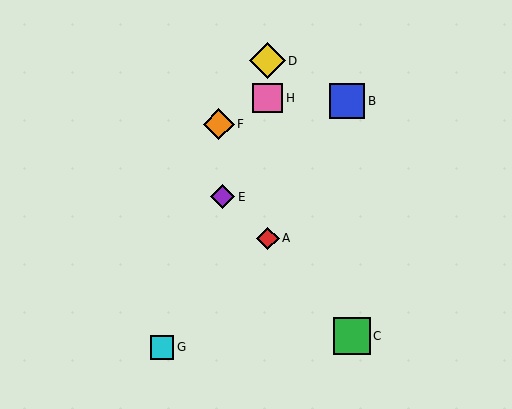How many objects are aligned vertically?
3 objects (A, D, H) are aligned vertically.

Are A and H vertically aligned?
Yes, both are at x≈268.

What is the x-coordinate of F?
Object F is at x≈219.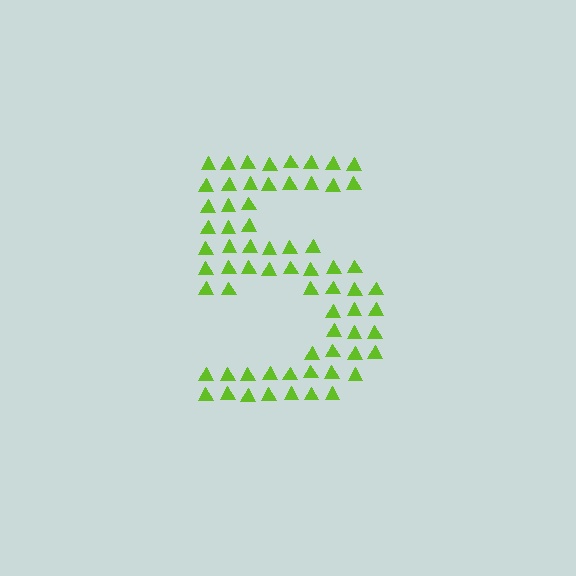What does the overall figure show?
The overall figure shows the digit 5.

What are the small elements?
The small elements are triangles.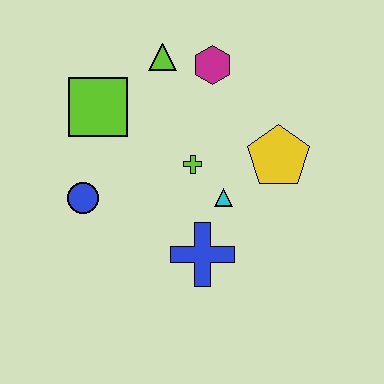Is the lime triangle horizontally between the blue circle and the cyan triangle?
Yes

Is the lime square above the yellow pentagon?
Yes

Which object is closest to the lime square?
The lime triangle is closest to the lime square.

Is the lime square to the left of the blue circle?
No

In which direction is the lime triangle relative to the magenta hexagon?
The lime triangle is to the left of the magenta hexagon.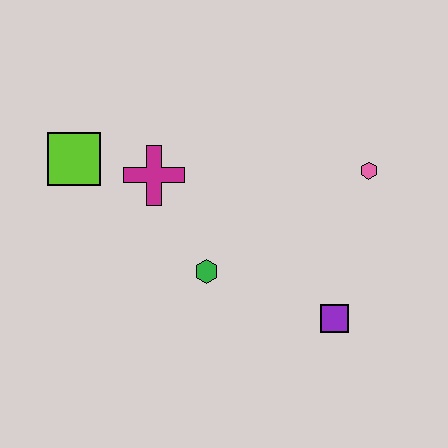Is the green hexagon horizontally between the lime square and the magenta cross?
No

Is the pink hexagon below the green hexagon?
No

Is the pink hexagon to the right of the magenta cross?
Yes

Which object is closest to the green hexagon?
The magenta cross is closest to the green hexagon.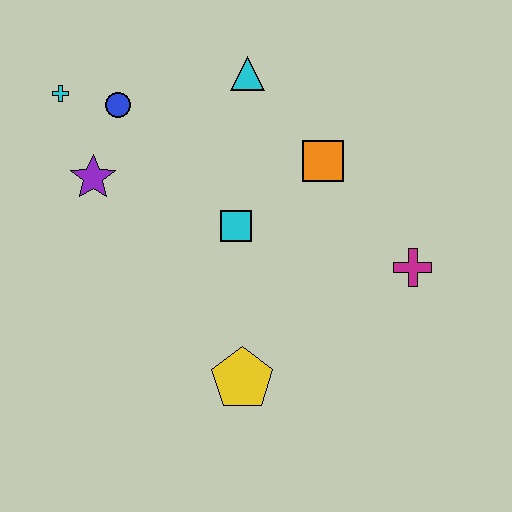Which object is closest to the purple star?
The blue circle is closest to the purple star.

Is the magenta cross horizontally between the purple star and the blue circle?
No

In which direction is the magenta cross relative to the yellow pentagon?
The magenta cross is to the right of the yellow pentagon.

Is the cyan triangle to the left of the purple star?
No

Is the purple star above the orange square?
No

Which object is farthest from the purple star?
The magenta cross is farthest from the purple star.